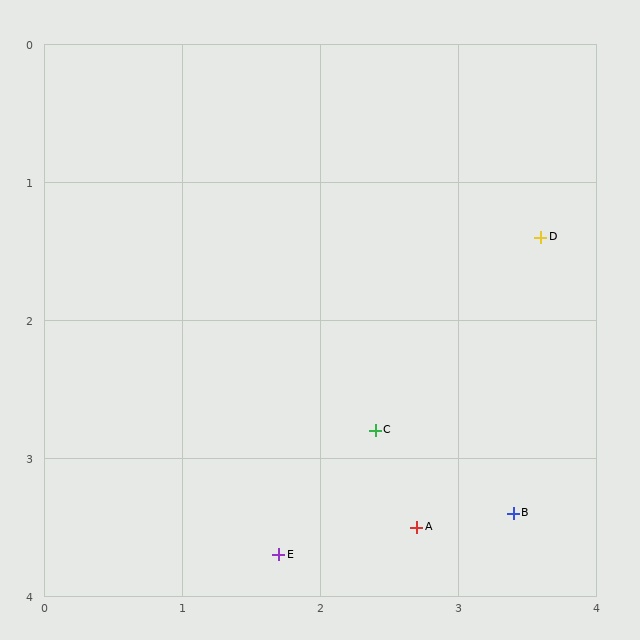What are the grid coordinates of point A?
Point A is at approximately (2.7, 3.5).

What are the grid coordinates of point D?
Point D is at approximately (3.6, 1.4).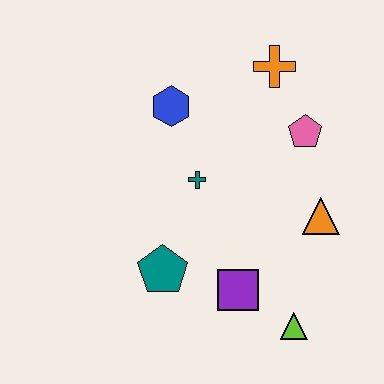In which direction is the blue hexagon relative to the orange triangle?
The blue hexagon is to the left of the orange triangle.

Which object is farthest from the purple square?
The orange cross is farthest from the purple square.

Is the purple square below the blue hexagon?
Yes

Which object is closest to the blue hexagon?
The teal cross is closest to the blue hexagon.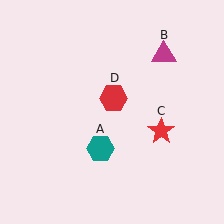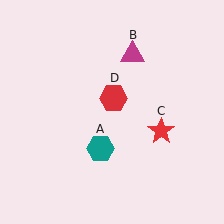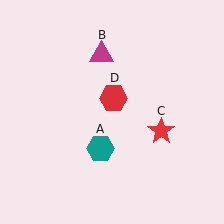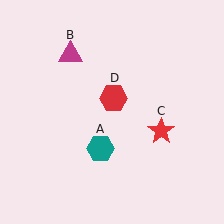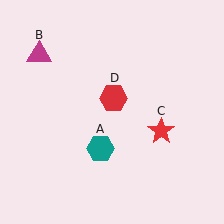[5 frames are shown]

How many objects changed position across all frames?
1 object changed position: magenta triangle (object B).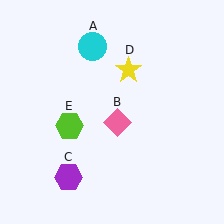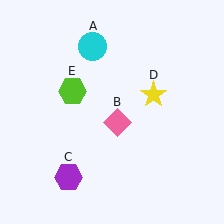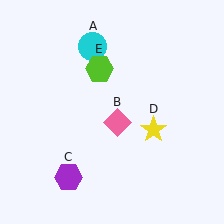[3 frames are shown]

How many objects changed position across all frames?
2 objects changed position: yellow star (object D), lime hexagon (object E).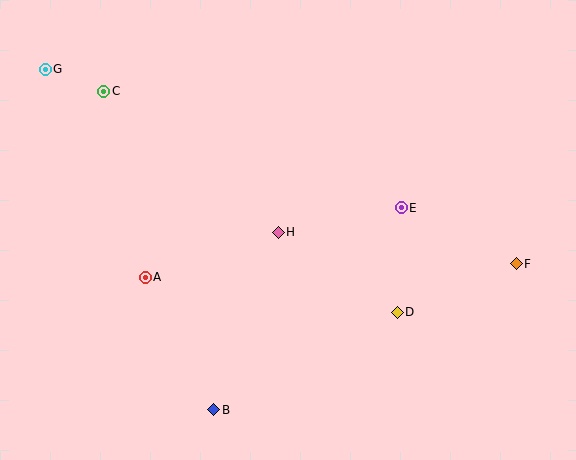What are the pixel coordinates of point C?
Point C is at (104, 92).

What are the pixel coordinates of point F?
Point F is at (516, 264).